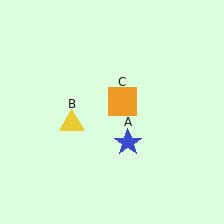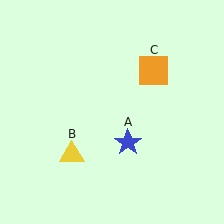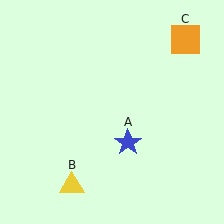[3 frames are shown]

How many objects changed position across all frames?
2 objects changed position: yellow triangle (object B), orange square (object C).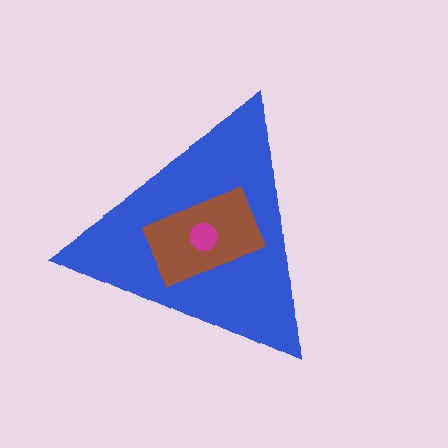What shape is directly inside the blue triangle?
The brown rectangle.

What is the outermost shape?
The blue triangle.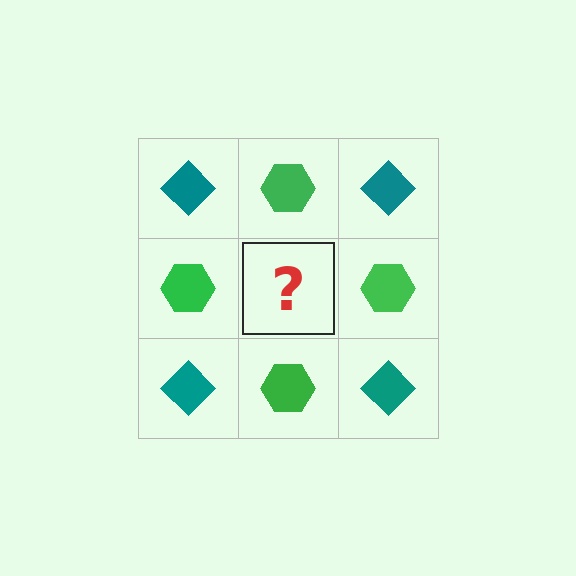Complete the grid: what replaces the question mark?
The question mark should be replaced with a teal diamond.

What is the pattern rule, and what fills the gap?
The rule is that it alternates teal diamond and green hexagon in a checkerboard pattern. The gap should be filled with a teal diamond.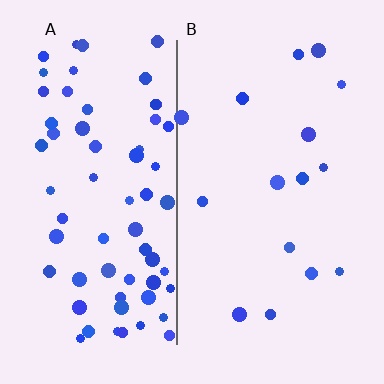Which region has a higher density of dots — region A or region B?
A (the left).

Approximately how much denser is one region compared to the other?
Approximately 4.2× — region A over region B.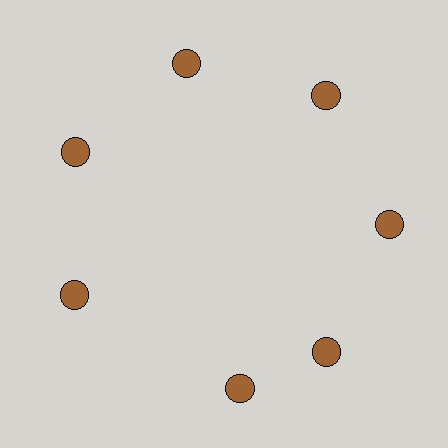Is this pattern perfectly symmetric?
No. The 7 brown circles are arranged in a ring, but one element near the 6 o'clock position is rotated out of alignment along the ring, breaking the 7-fold rotational symmetry.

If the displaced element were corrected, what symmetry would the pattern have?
It would have 7-fold rotational symmetry — the pattern would map onto itself every 51 degrees.